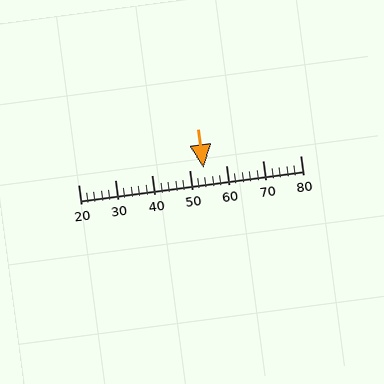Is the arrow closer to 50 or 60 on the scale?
The arrow is closer to 50.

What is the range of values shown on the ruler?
The ruler shows values from 20 to 80.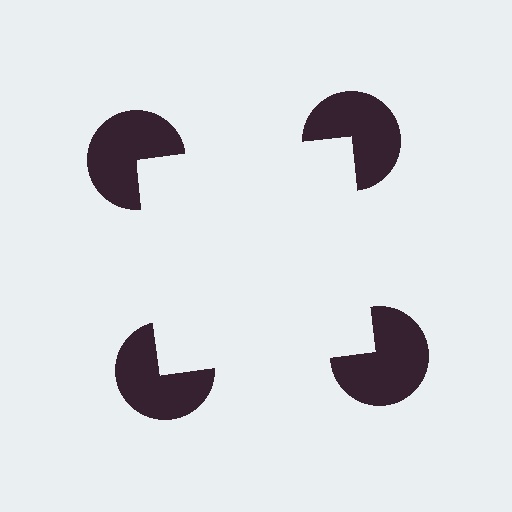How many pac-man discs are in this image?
There are 4 — one at each vertex of the illusory square.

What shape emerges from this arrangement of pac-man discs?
An illusory square — its edges are inferred from the aligned wedge cuts in the pac-man discs, not physically drawn.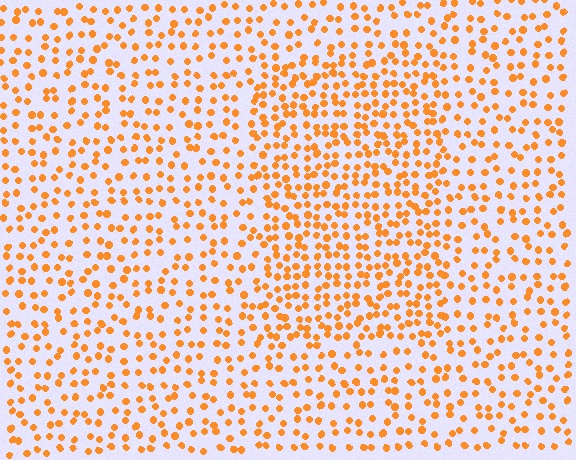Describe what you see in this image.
The image contains small orange elements arranged at two different densities. A rectangle-shaped region is visible where the elements are more densely packed than the surrounding area.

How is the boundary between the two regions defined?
The boundary is defined by a change in element density (approximately 1.7x ratio). All elements are the same color, size, and shape.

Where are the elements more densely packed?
The elements are more densely packed inside the rectangle boundary.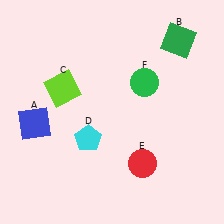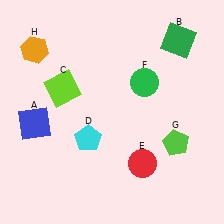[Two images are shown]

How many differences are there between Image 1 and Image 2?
There are 2 differences between the two images.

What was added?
A lime pentagon (G), an orange hexagon (H) were added in Image 2.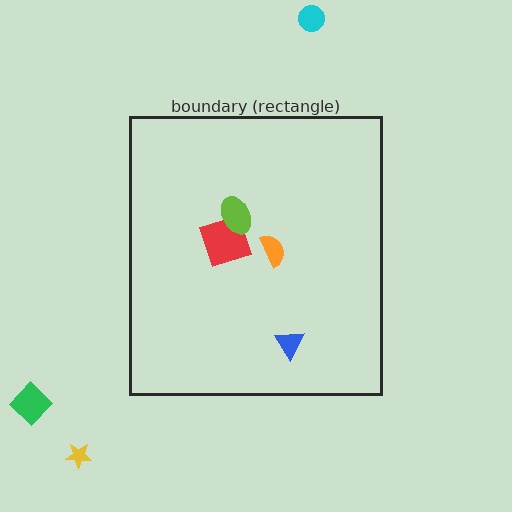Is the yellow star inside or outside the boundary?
Outside.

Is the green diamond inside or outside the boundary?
Outside.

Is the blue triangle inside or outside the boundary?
Inside.